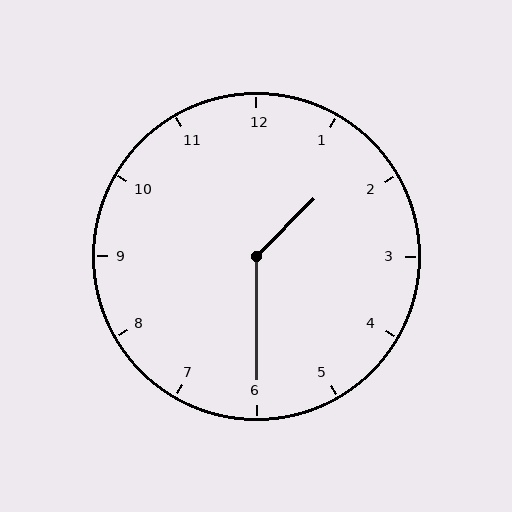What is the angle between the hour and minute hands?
Approximately 135 degrees.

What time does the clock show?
1:30.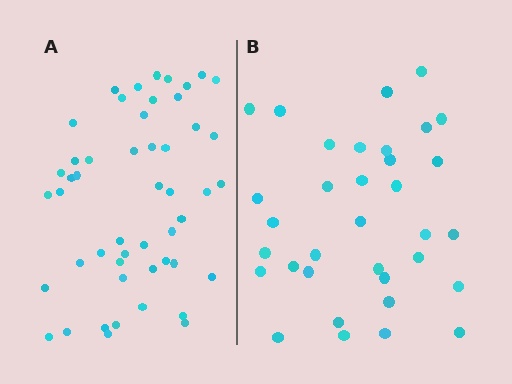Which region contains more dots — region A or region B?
Region A (the left region) has more dots.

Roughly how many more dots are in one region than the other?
Region A has approximately 15 more dots than region B.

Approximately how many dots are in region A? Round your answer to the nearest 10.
About 50 dots.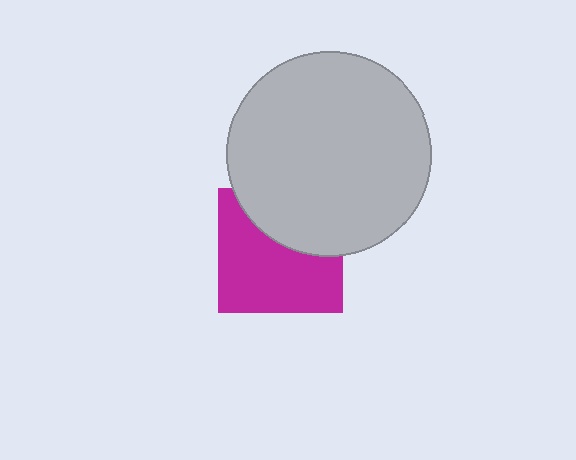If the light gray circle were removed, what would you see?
You would see the complete magenta square.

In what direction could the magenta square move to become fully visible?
The magenta square could move down. That would shift it out from behind the light gray circle entirely.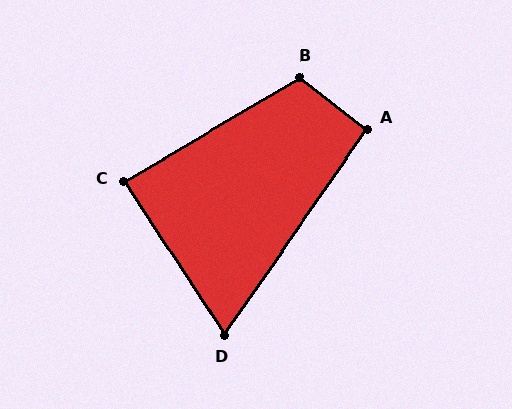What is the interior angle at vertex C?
Approximately 87 degrees (approximately right).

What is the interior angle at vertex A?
Approximately 93 degrees (approximately right).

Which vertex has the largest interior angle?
B, at approximately 112 degrees.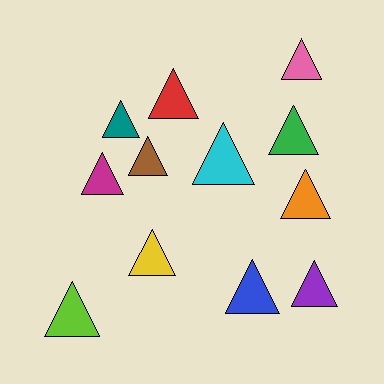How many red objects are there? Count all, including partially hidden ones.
There is 1 red object.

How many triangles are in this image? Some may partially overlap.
There are 12 triangles.